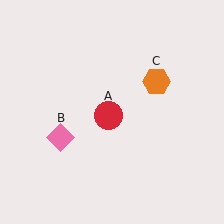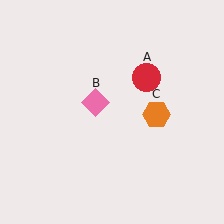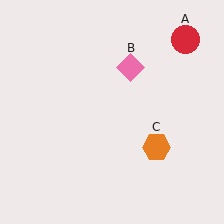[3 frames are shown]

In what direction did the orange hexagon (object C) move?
The orange hexagon (object C) moved down.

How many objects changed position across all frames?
3 objects changed position: red circle (object A), pink diamond (object B), orange hexagon (object C).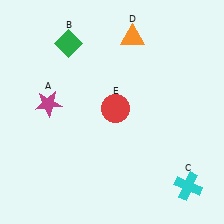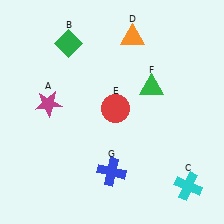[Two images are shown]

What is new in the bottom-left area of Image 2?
A blue cross (G) was added in the bottom-left area of Image 2.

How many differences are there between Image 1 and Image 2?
There are 2 differences between the two images.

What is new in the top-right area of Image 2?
A green triangle (F) was added in the top-right area of Image 2.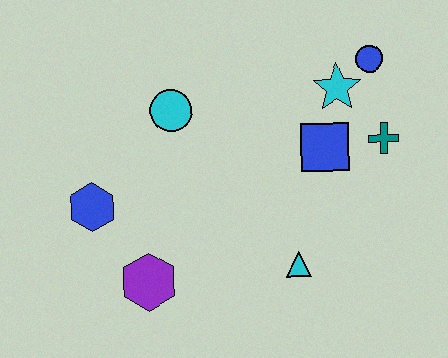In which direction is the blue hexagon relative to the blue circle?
The blue hexagon is to the left of the blue circle.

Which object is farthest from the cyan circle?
The teal cross is farthest from the cyan circle.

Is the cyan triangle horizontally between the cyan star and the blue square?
No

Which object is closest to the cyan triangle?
The blue square is closest to the cyan triangle.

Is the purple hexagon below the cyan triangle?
Yes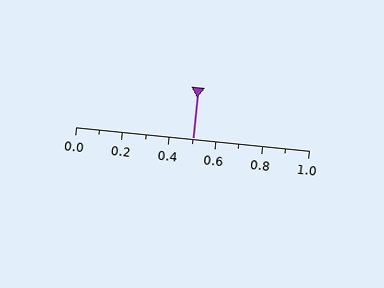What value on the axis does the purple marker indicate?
The marker indicates approximately 0.5.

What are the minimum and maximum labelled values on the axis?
The axis runs from 0.0 to 1.0.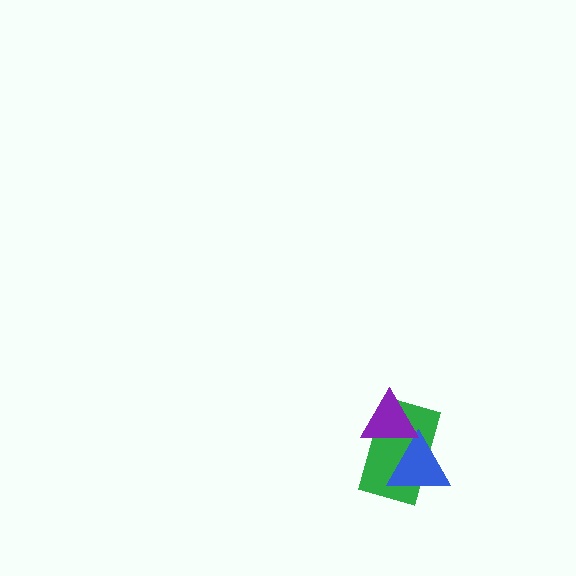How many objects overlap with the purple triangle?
2 objects overlap with the purple triangle.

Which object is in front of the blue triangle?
The purple triangle is in front of the blue triangle.